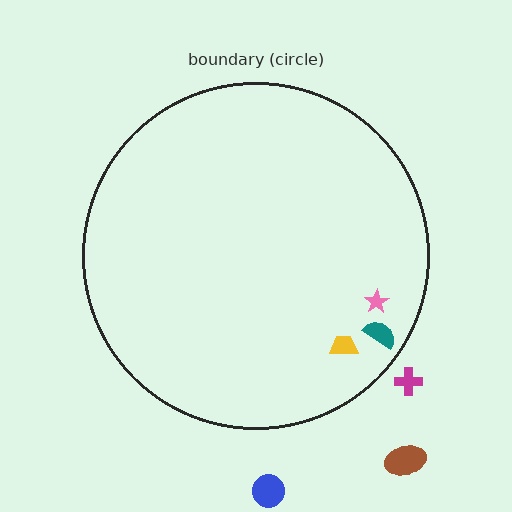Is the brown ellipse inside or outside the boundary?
Outside.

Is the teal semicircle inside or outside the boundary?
Inside.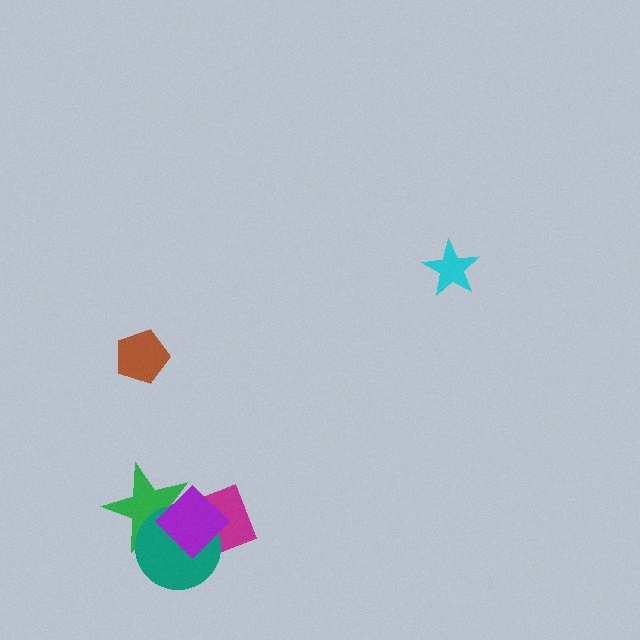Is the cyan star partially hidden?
No, no other shape covers it.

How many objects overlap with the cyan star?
0 objects overlap with the cyan star.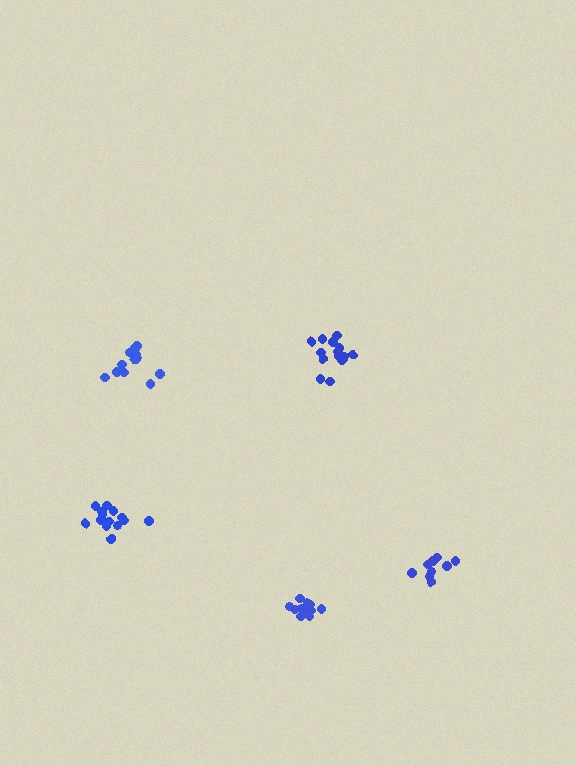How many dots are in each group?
Group 1: 14 dots, Group 2: 12 dots, Group 3: 14 dots, Group 4: 12 dots, Group 5: 9 dots (61 total).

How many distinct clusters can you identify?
There are 5 distinct clusters.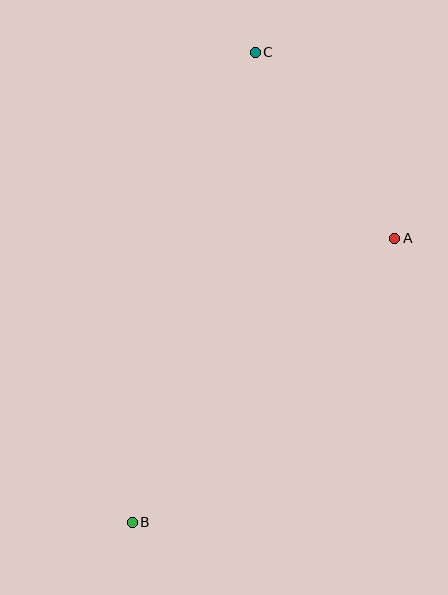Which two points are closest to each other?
Points A and C are closest to each other.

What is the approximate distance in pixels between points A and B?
The distance between A and B is approximately 386 pixels.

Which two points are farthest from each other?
Points B and C are farthest from each other.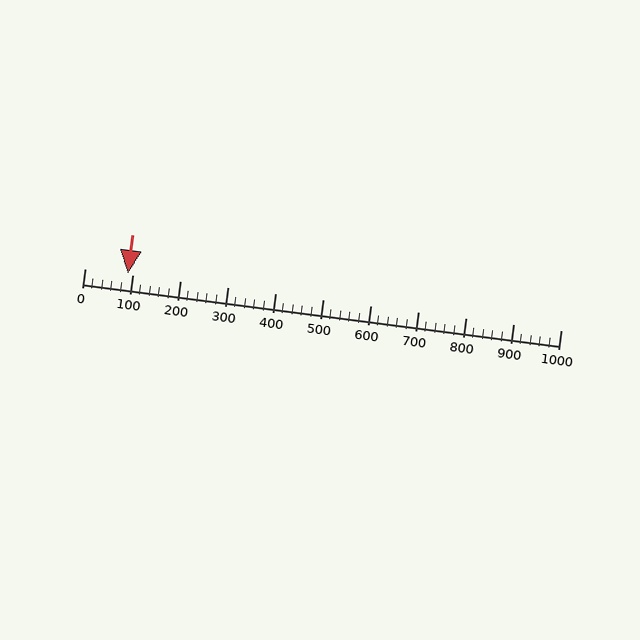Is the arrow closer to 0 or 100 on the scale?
The arrow is closer to 100.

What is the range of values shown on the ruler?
The ruler shows values from 0 to 1000.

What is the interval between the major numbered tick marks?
The major tick marks are spaced 100 units apart.